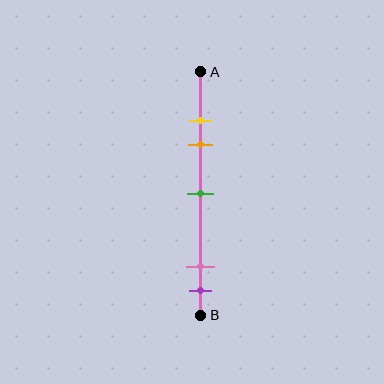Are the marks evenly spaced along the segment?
No, the marks are not evenly spaced.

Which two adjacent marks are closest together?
The yellow and orange marks are the closest adjacent pair.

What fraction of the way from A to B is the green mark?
The green mark is approximately 50% (0.5) of the way from A to B.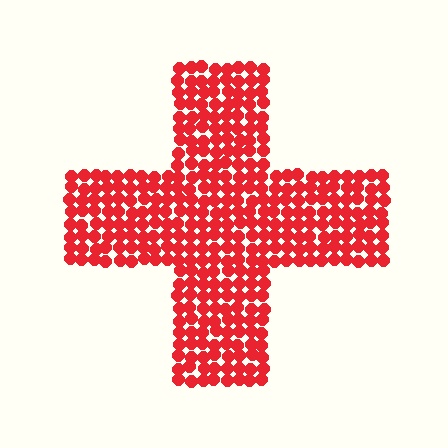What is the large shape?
The large shape is a cross.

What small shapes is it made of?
It is made of small circles.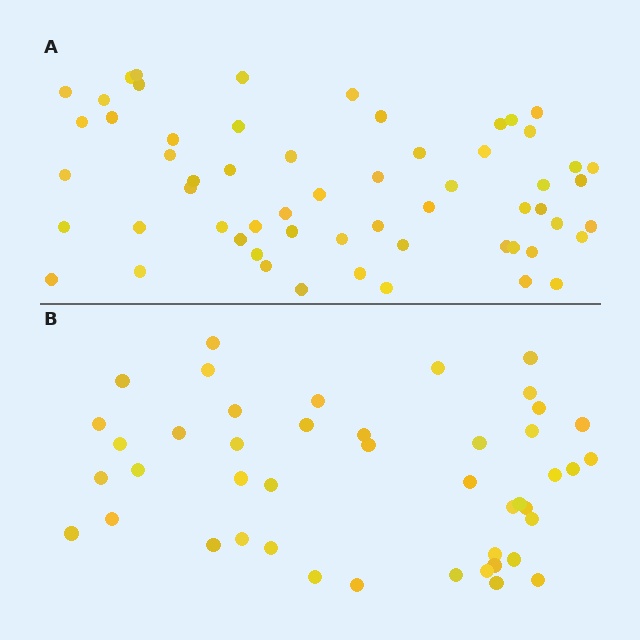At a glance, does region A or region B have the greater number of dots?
Region A (the top region) has more dots.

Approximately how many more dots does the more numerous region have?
Region A has approximately 15 more dots than region B.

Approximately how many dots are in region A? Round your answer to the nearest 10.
About 60 dots. (The exact count is 59, which rounds to 60.)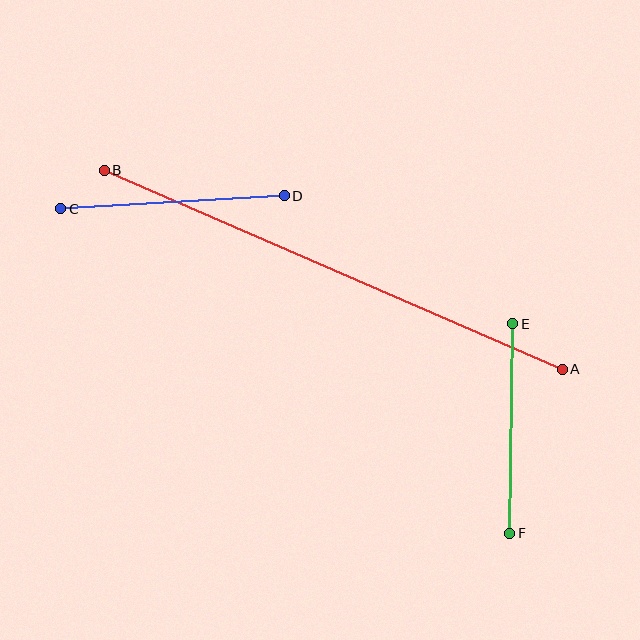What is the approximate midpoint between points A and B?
The midpoint is at approximately (333, 270) pixels.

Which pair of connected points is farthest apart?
Points A and B are farthest apart.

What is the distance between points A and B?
The distance is approximately 499 pixels.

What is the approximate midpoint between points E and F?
The midpoint is at approximately (511, 429) pixels.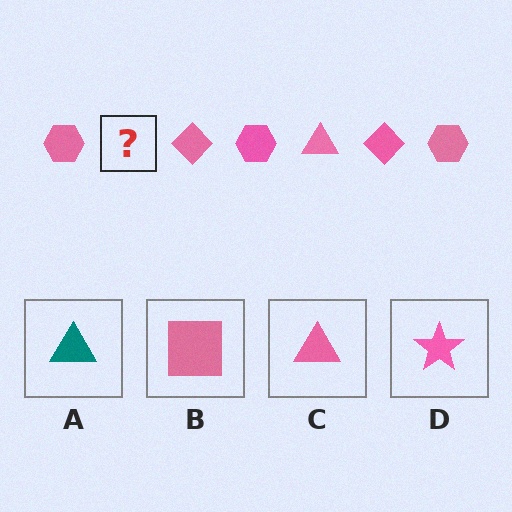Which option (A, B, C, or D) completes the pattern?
C.